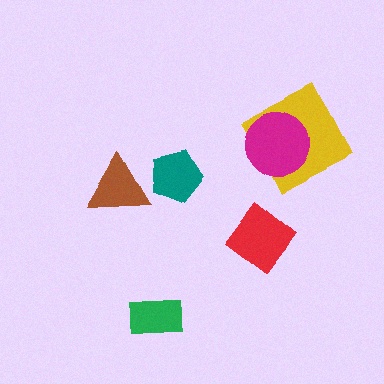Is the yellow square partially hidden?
Yes, it is partially covered by another shape.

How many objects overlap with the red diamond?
0 objects overlap with the red diamond.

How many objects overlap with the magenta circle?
1 object overlaps with the magenta circle.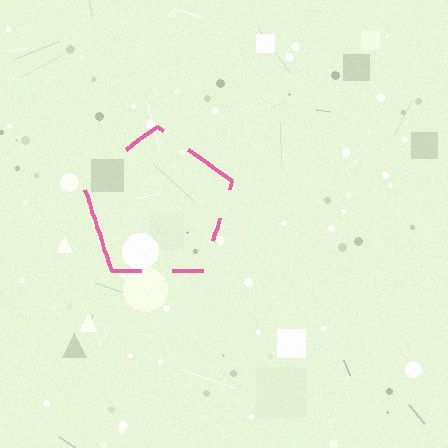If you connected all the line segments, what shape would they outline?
They would outline a pentagon.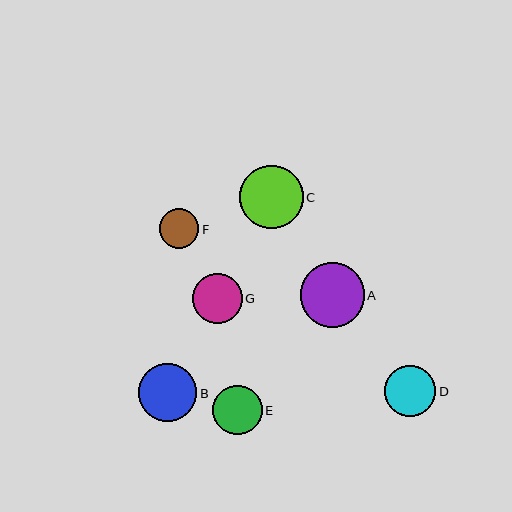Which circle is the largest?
Circle A is the largest with a size of approximately 64 pixels.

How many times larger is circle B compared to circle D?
Circle B is approximately 1.1 times the size of circle D.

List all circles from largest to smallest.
From largest to smallest: A, C, B, D, G, E, F.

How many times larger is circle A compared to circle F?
Circle A is approximately 1.6 times the size of circle F.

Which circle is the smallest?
Circle F is the smallest with a size of approximately 40 pixels.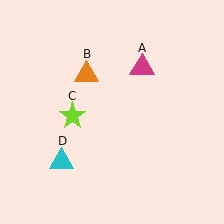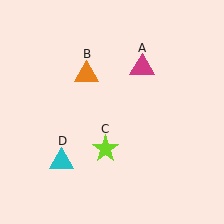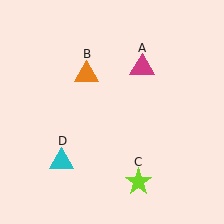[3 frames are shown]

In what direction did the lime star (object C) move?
The lime star (object C) moved down and to the right.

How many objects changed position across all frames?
1 object changed position: lime star (object C).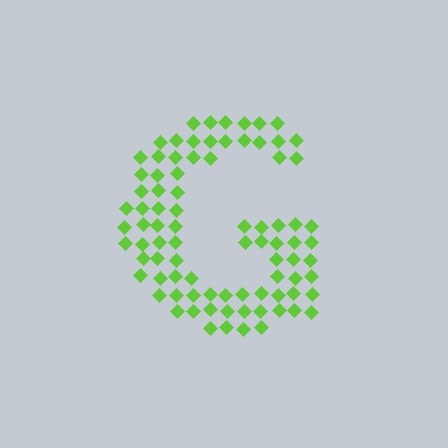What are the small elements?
The small elements are diamonds.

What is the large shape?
The large shape is the letter G.